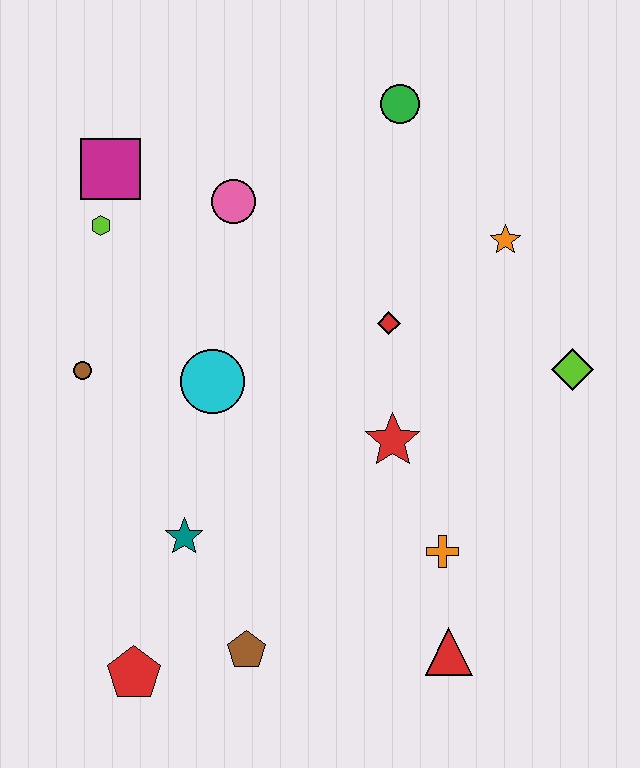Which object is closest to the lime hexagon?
The magenta square is closest to the lime hexagon.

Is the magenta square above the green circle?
No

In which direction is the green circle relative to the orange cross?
The green circle is above the orange cross.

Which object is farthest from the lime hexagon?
The red triangle is farthest from the lime hexagon.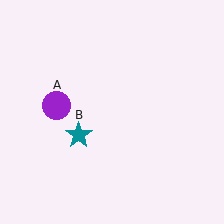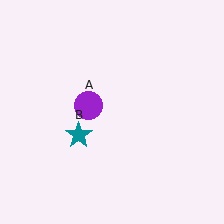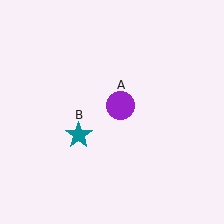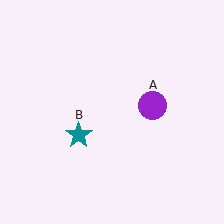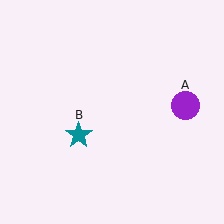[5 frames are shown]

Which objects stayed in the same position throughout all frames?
Teal star (object B) remained stationary.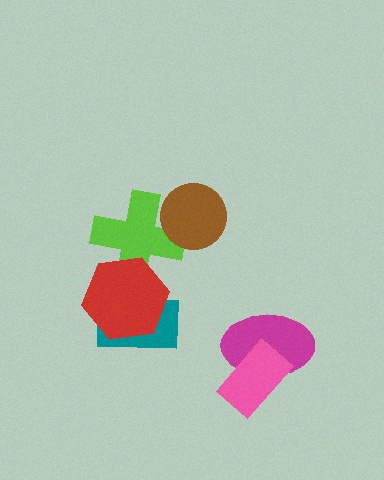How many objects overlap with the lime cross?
2 objects overlap with the lime cross.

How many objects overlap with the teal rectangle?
1 object overlaps with the teal rectangle.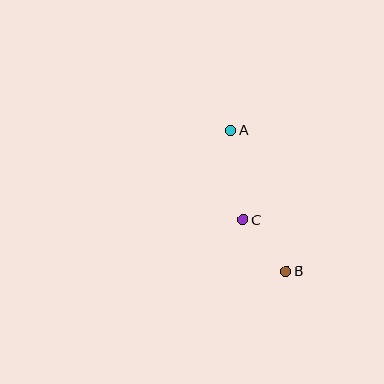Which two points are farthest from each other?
Points A and B are farthest from each other.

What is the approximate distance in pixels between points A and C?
The distance between A and C is approximately 91 pixels.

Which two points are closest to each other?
Points B and C are closest to each other.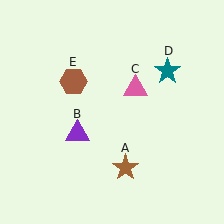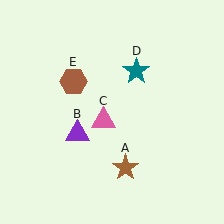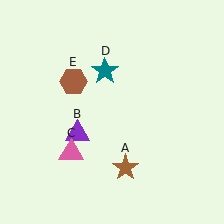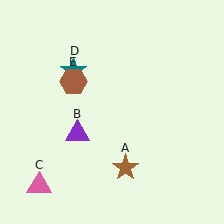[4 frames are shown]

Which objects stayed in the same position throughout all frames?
Brown star (object A) and purple triangle (object B) and brown hexagon (object E) remained stationary.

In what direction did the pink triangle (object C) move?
The pink triangle (object C) moved down and to the left.